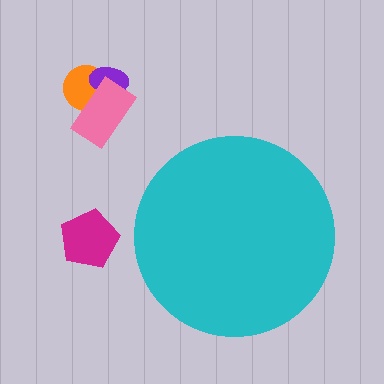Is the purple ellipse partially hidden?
No, the purple ellipse is fully visible.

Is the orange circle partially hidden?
No, the orange circle is fully visible.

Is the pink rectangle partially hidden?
No, the pink rectangle is fully visible.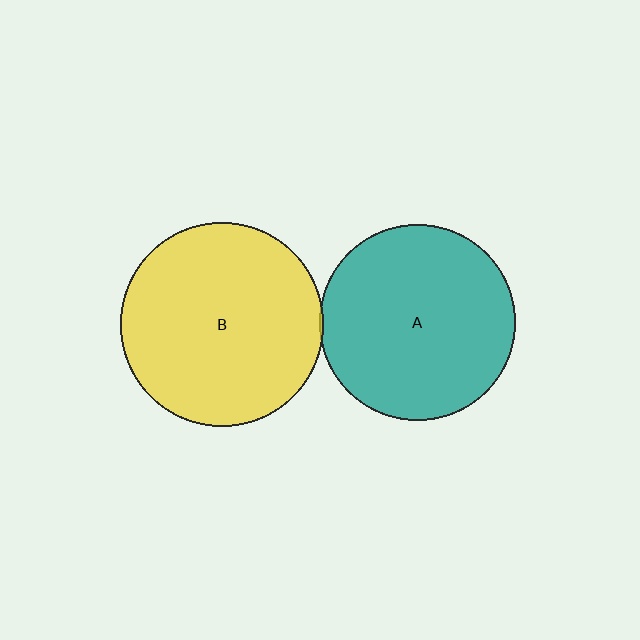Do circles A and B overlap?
Yes.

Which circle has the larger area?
Circle B (yellow).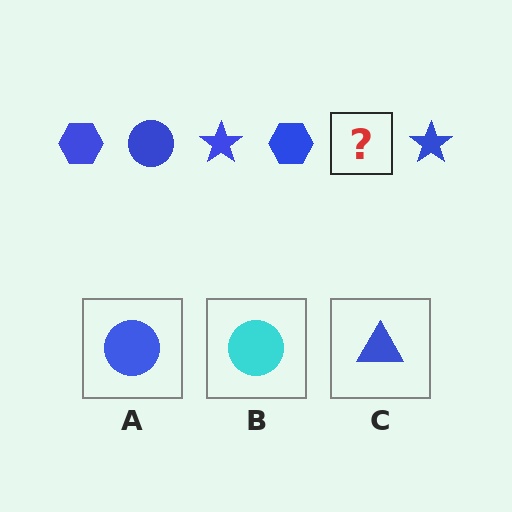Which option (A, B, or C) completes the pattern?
A.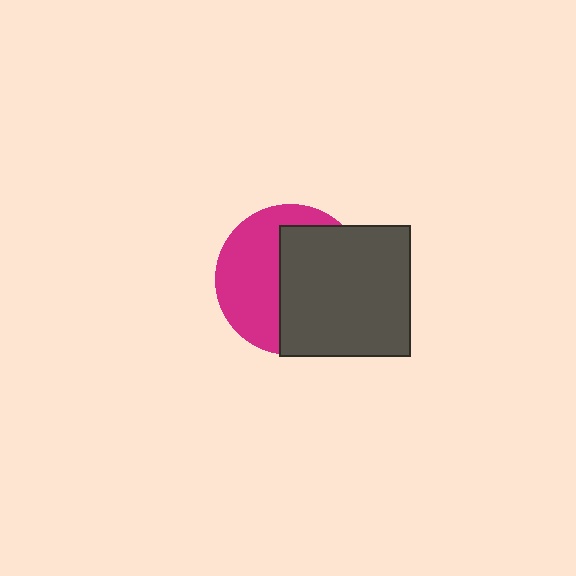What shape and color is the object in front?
The object in front is a dark gray square.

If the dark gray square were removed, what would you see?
You would see the complete magenta circle.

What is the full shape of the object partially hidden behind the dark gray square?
The partially hidden object is a magenta circle.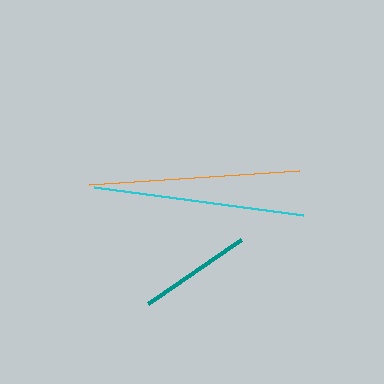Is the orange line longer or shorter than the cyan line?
The cyan line is longer than the orange line.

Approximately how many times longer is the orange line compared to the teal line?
The orange line is approximately 1.9 times the length of the teal line.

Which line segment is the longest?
The cyan line is the longest at approximately 211 pixels.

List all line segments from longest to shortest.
From longest to shortest: cyan, orange, teal.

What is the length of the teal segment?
The teal segment is approximately 113 pixels long.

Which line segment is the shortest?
The teal line is the shortest at approximately 113 pixels.